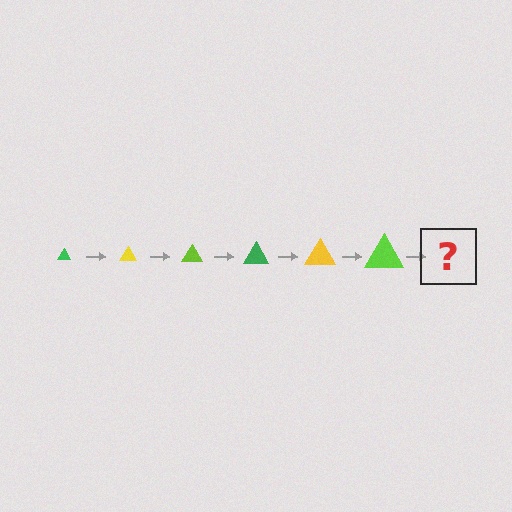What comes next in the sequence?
The next element should be a green triangle, larger than the previous one.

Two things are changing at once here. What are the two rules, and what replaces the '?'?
The two rules are that the triangle grows larger each step and the color cycles through green, yellow, and lime. The '?' should be a green triangle, larger than the previous one.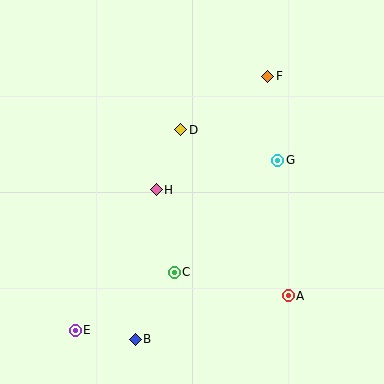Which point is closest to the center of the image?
Point H at (156, 190) is closest to the center.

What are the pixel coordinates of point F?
Point F is at (268, 76).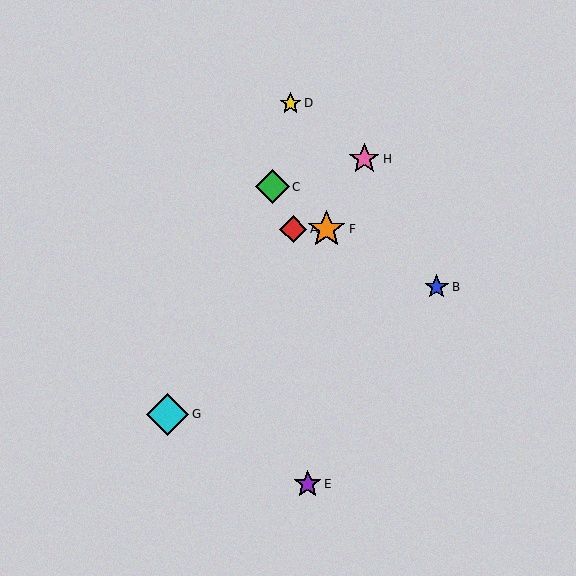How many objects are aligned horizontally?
2 objects (A, F) are aligned horizontally.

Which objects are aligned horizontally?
Objects A, F are aligned horizontally.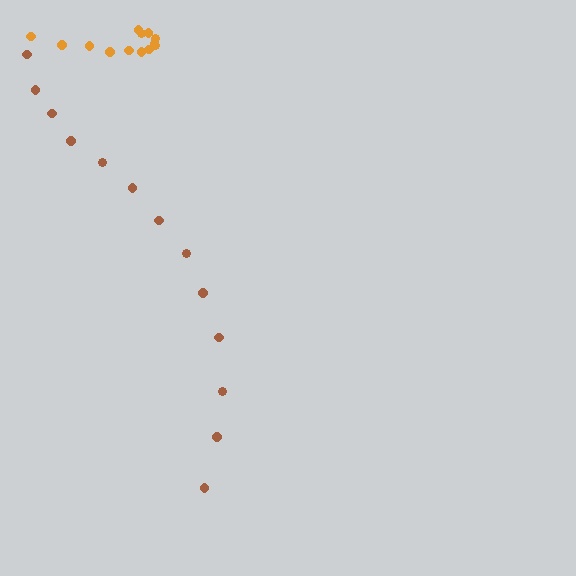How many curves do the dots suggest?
There are 2 distinct paths.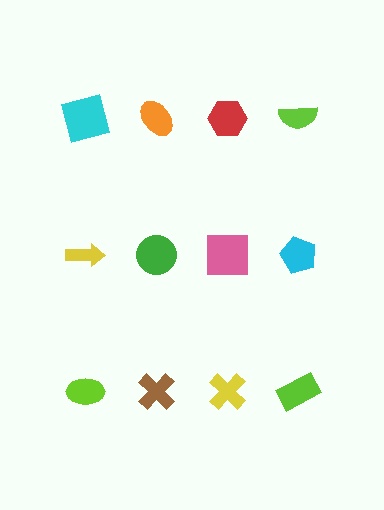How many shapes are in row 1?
4 shapes.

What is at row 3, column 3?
A yellow cross.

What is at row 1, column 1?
A cyan square.